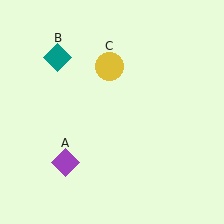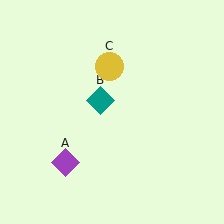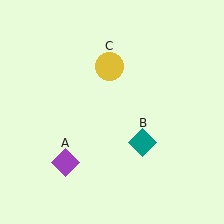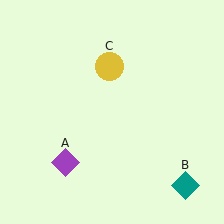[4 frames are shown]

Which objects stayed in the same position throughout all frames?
Purple diamond (object A) and yellow circle (object C) remained stationary.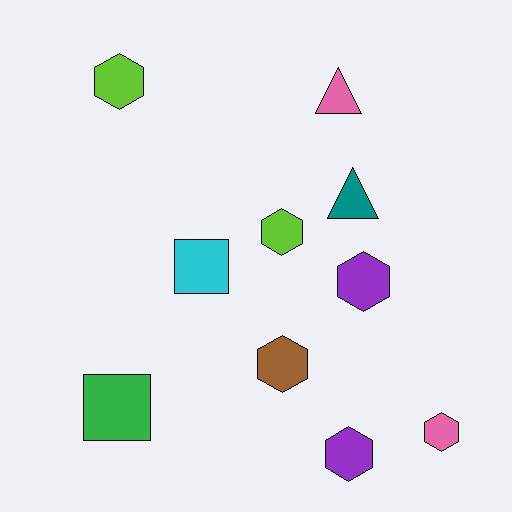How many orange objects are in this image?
There are no orange objects.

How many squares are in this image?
There are 2 squares.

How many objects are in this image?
There are 10 objects.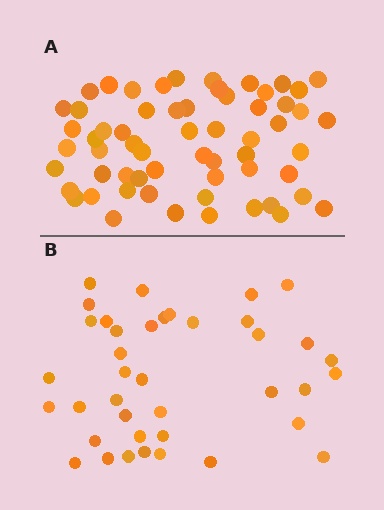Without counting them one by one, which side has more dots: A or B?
Region A (the top region) has more dots.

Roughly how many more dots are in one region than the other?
Region A has approximately 20 more dots than region B.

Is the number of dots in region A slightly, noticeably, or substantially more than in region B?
Region A has substantially more. The ratio is roughly 1.5 to 1.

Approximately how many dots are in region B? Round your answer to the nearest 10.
About 40 dots. (The exact count is 39, which rounds to 40.)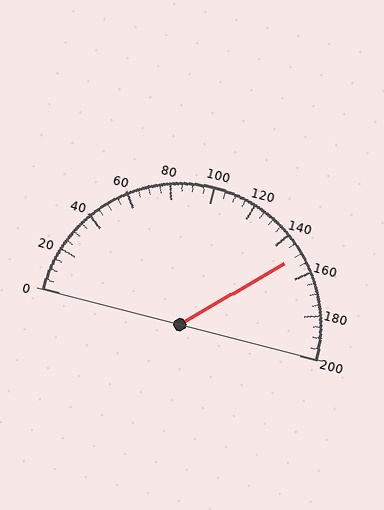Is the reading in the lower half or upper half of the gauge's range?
The reading is in the upper half of the range (0 to 200).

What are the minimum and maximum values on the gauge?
The gauge ranges from 0 to 200.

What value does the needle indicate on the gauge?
The needle indicates approximately 150.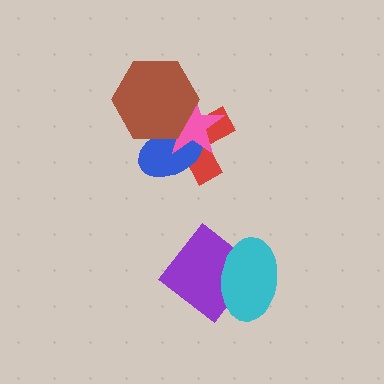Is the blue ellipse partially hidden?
Yes, it is partially covered by another shape.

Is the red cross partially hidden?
Yes, it is partially covered by another shape.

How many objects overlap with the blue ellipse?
3 objects overlap with the blue ellipse.